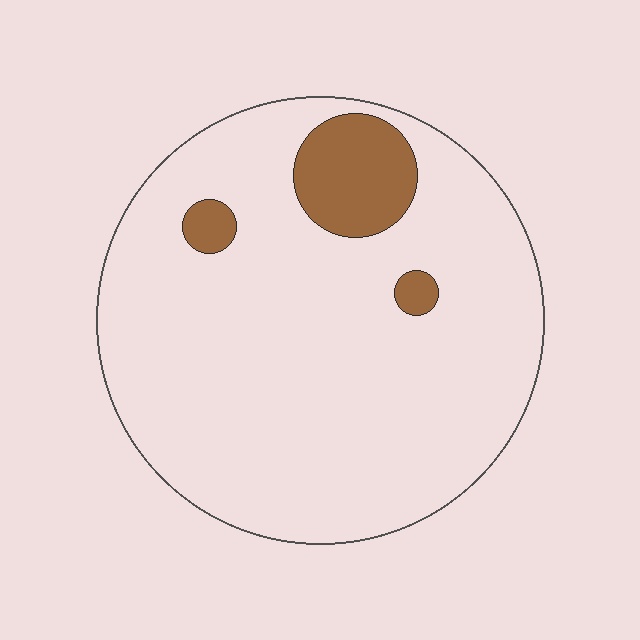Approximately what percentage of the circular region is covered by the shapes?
Approximately 10%.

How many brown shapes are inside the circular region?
3.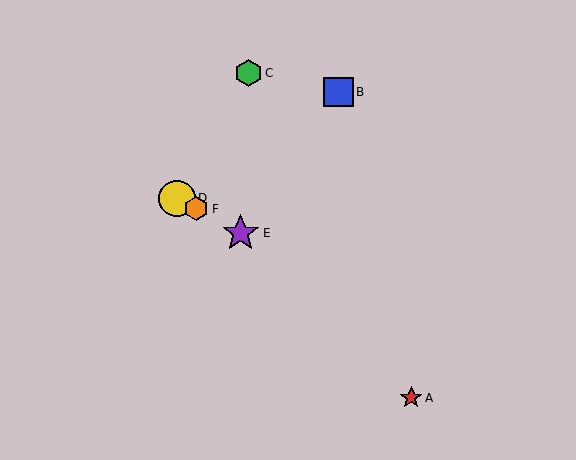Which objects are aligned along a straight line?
Objects D, E, F are aligned along a straight line.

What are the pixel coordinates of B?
Object B is at (339, 92).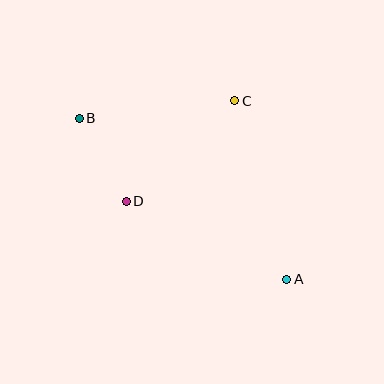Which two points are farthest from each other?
Points A and B are farthest from each other.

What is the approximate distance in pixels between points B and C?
The distance between B and C is approximately 157 pixels.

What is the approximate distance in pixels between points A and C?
The distance between A and C is approximately 186 pixels.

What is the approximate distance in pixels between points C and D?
The distance between C and D is approximately 148 pixels.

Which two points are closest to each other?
Points B and D are closest to each other.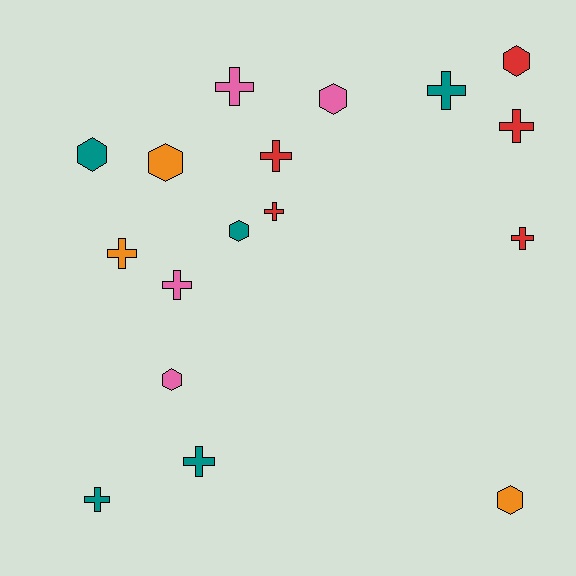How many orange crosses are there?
There is 1 orange cross.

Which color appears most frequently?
Red, with 5 objects.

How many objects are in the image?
There are 17 objects.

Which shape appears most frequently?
Cross, with 10 objects.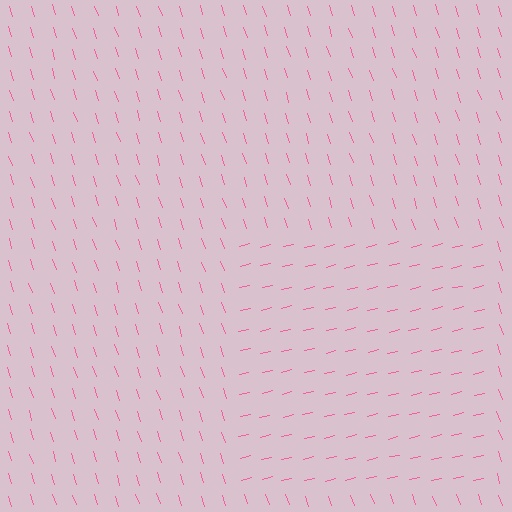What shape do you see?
I see a rectangle.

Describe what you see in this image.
The image is filled with small pink line segments. A rectangle region in the image has lines oriented differently from the surrounding lines, creating a visible texture boundary.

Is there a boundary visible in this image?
Yes, there is a texture boundary formed by a change in line orientation.